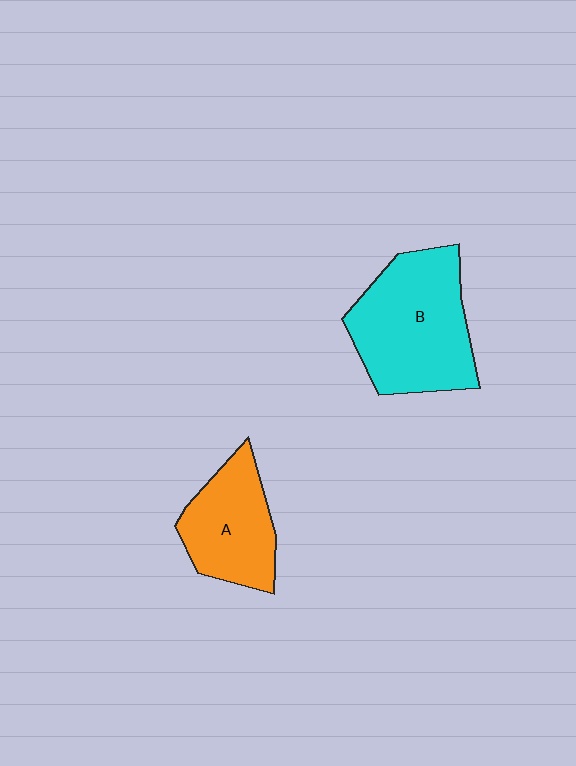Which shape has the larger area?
Shape B (cyan).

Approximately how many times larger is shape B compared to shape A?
Approximately 1.5 times.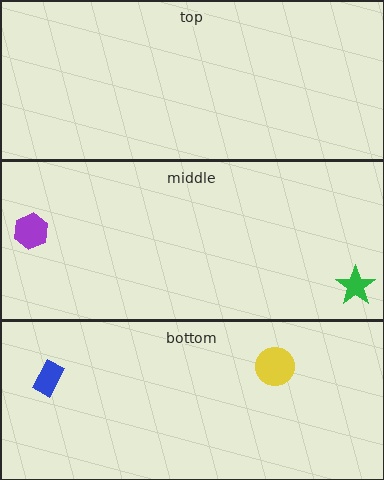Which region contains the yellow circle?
The bottom region.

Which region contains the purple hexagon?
The middle region.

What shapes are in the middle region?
The purple hexagon, the green star.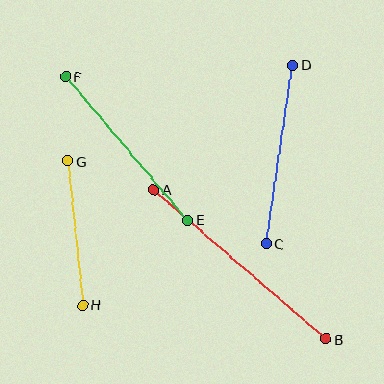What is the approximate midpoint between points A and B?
The midpoint is at approximately (240, 264) pixels.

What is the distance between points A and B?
The distance is approximately 228 pixels.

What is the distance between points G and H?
The distance is approximately 145 pixels.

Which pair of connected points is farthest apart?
Points A and B are farthest apart.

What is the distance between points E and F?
The distance is approximately 188 pixels.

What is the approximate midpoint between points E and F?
The midpoint is at approximately (127, 148) pixels.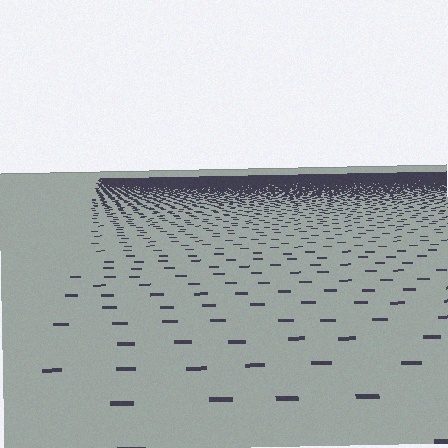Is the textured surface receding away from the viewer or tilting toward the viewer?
The surface is receding away from the viewer. Texture elements get smaller and denser toward the top.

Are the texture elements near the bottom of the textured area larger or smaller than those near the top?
Larger. Near the bottom, elements are closer to the viewer and appear at a bigger on-screen size.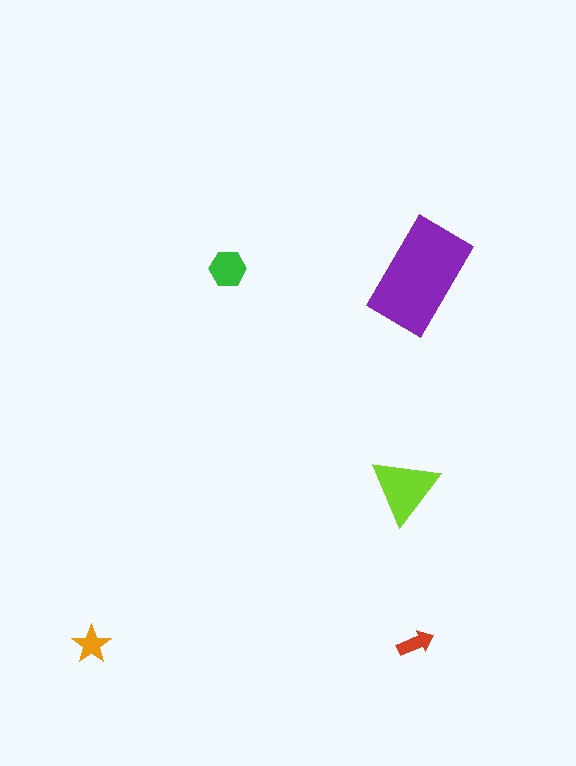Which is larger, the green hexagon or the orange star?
The green hexagon.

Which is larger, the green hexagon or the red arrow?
The green hexagon.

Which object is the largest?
The purple rectangle.